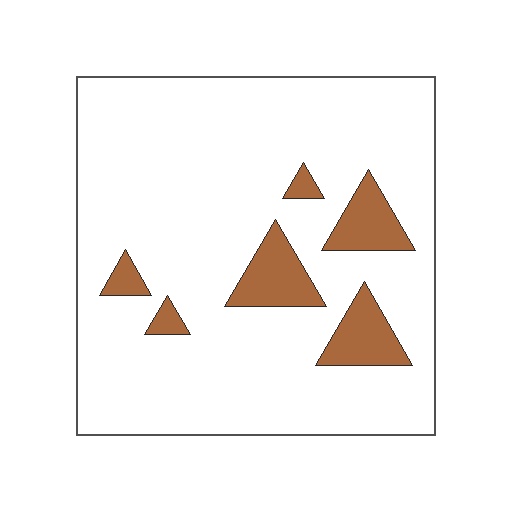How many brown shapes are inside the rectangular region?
6.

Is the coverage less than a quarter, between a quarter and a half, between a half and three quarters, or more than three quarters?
Less than a quarter.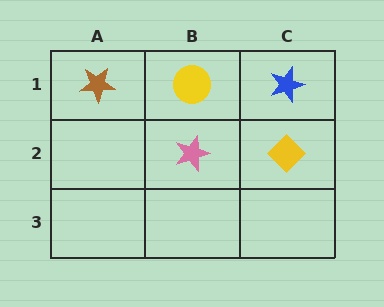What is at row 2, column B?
A pink star.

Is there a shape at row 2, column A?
No, that cell is empty.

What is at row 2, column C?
A yellow diamond.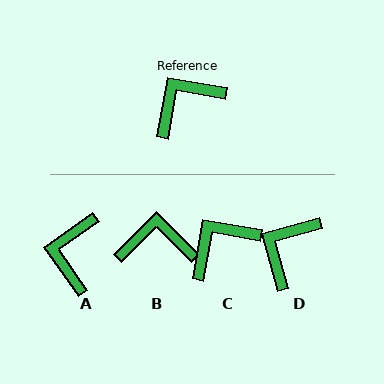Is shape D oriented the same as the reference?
No, it is off by about 25 degrees.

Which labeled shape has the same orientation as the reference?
C.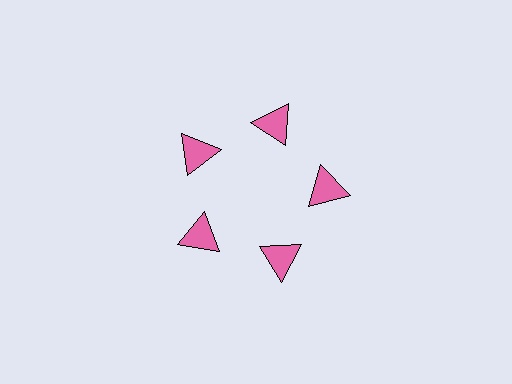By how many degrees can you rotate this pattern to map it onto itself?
The pattern maps onto itself every 72 degrees of rotation.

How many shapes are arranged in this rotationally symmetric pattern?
There are 5 shapes, arranged in 5 groups of 1.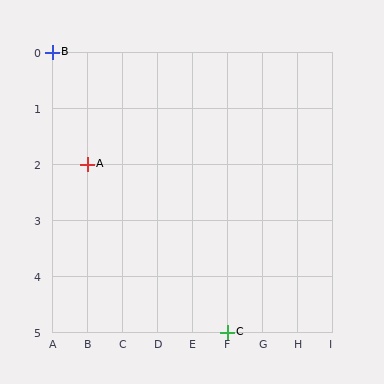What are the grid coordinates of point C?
Point C is at grid coordinates (F, 5).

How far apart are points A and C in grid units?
Points A and C are 4 columns and 3 rows apart (about 5.0 grid units diagonally).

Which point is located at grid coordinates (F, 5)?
Point C is at (F, 5).